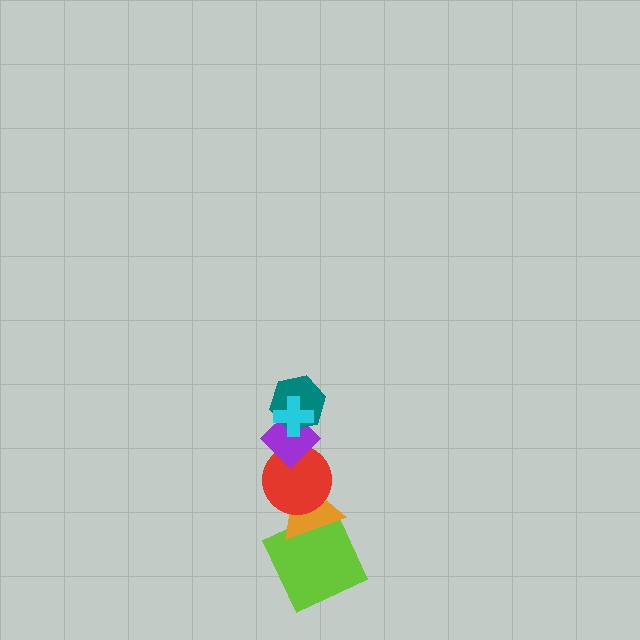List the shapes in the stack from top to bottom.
From top to bottom: the cyan cross, the teal hexagon, the purple diamond, the red circle, the orange triangle, the lime square.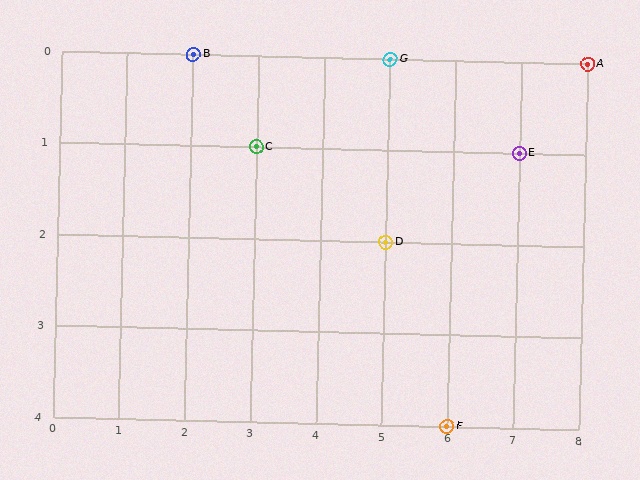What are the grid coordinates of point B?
Point B is at grid coordinates (2, 0).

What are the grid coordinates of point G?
Point G is at grid coordinates (5, 0).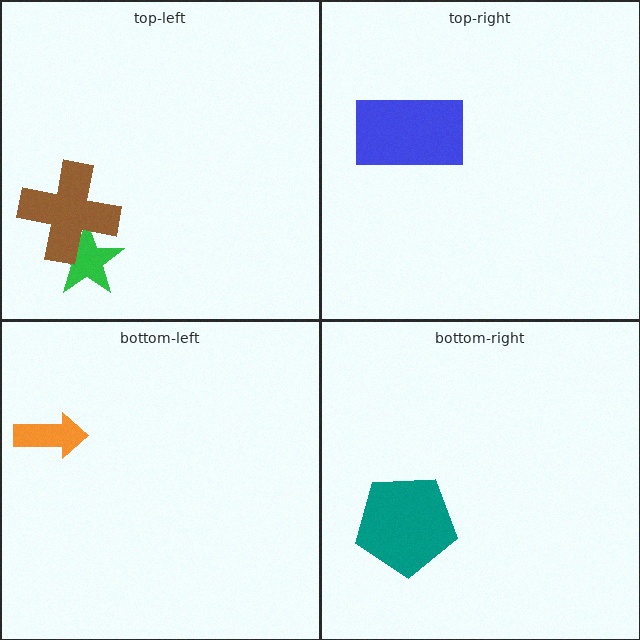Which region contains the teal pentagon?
The bottom-right region.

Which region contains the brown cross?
The top-left region.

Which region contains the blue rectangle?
The top-right region.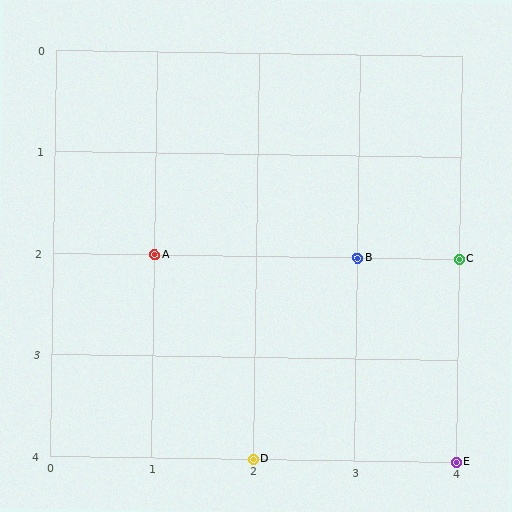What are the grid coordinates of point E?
Point E is at grid coordinates (4, 4).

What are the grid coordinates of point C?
Point C is at grid coordinates (4, 2).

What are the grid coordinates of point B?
Point B is at grid coordinates (3, 2).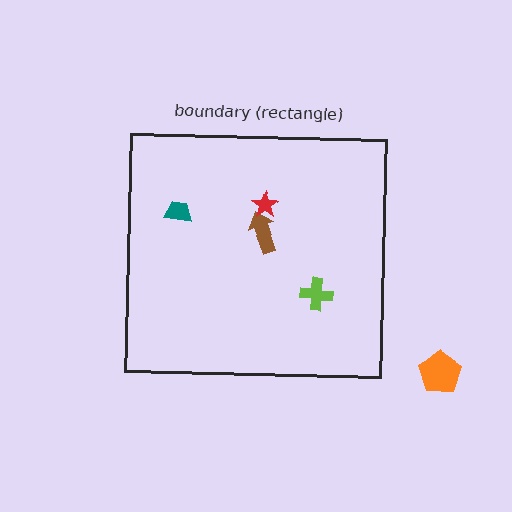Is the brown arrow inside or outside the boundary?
Inside.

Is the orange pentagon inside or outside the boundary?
Outside.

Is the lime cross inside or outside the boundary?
Inside.